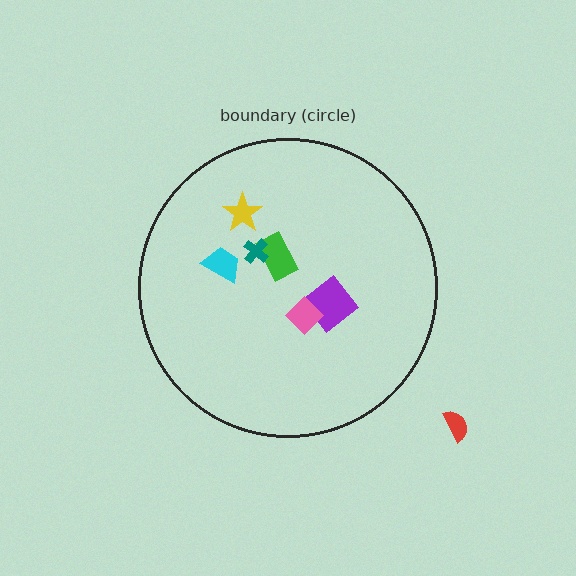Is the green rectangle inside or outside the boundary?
Inside.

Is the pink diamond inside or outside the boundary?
Inside.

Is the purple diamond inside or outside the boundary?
Inside.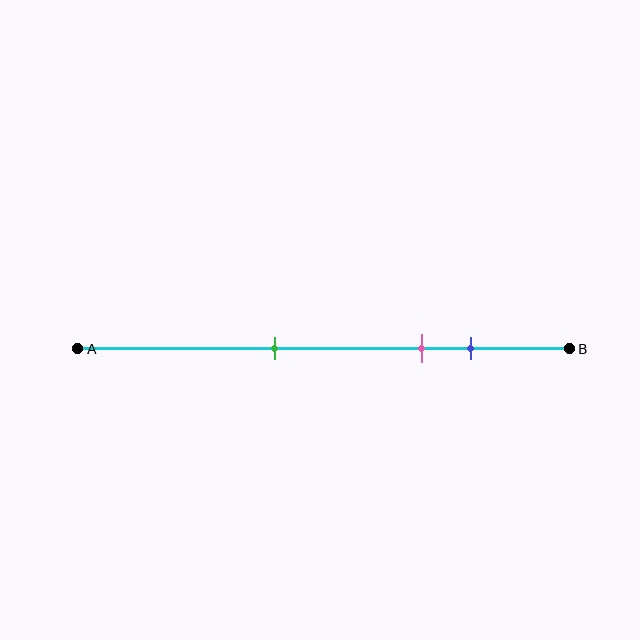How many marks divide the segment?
There are 3 marks dividing the segment.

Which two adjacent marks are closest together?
The pink and blue marks are the closest adjacent pair.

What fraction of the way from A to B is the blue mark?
The blue mark is approximately 80% (0.8) of the way from A to B.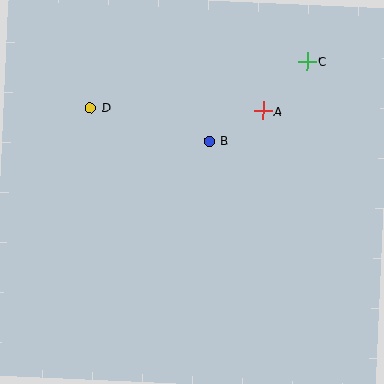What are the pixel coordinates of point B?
Point B is at (210, 141).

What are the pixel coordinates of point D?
Point D is at (90, 108).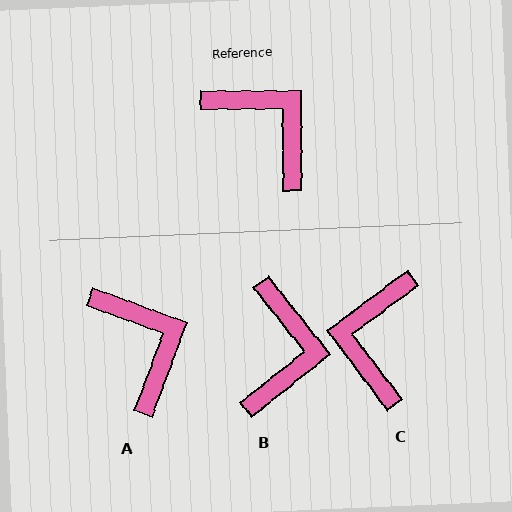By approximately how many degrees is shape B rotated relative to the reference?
Approximately 52 degrees clockwise.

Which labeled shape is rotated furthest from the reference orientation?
C, about 127 degrees away.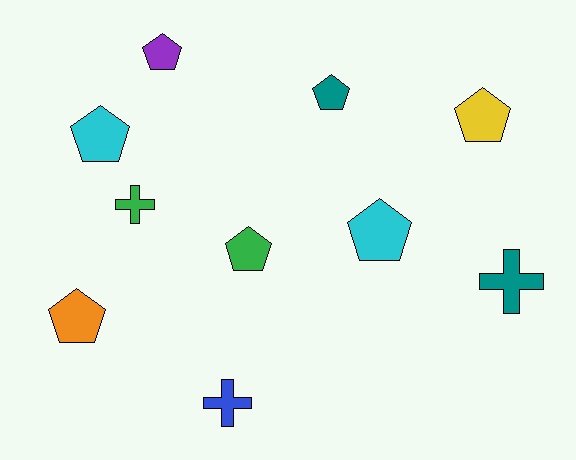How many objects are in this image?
There are 10 objects.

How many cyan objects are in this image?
There are 2 cyan objects.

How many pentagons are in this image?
There are 7 pentagons.